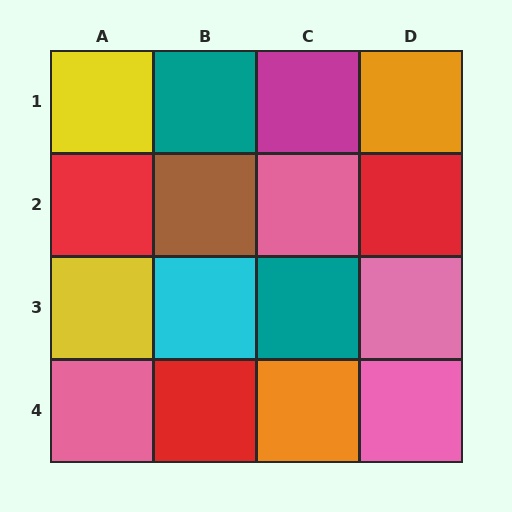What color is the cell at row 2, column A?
Red.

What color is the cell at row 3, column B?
Cyan.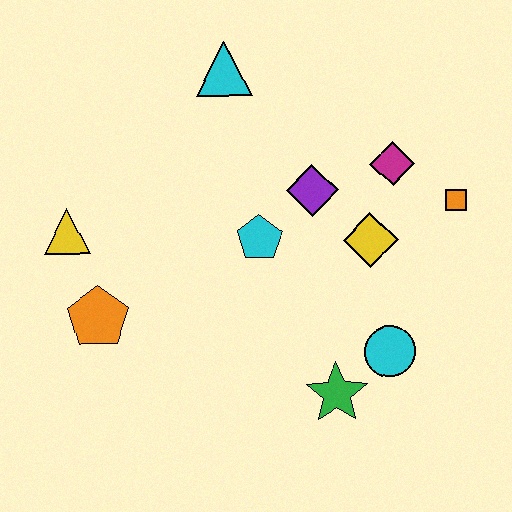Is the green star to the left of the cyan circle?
Yes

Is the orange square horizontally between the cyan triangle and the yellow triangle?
No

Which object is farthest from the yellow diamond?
The yellow triangle is farthest from the yellow diamond.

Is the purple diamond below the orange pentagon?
No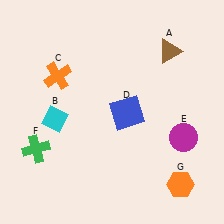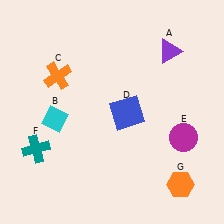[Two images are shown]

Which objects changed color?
A changed from brown to purple. F changed from green to teal.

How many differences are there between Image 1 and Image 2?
There are 2 differences between the two images.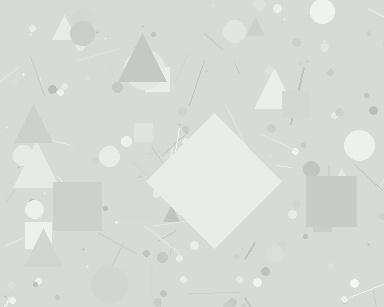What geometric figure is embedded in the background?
A diamond is embedded in the background.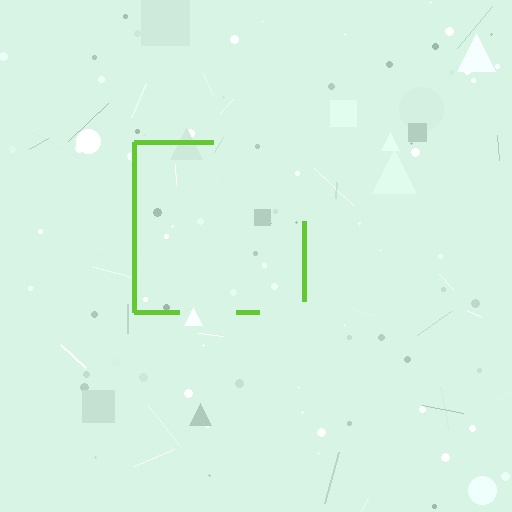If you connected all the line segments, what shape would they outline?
They would outline a square.